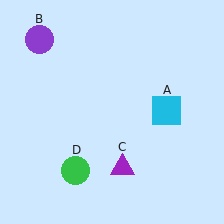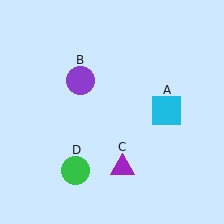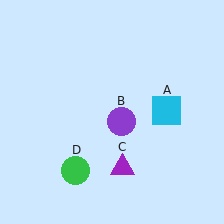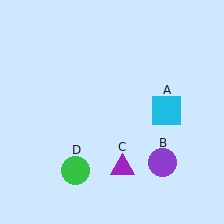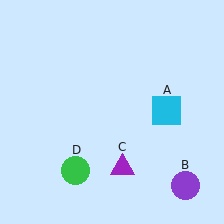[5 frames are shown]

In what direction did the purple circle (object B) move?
The purple circle (object B) moved down and to the right.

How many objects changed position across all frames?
1 object changed position: purple circle (object B).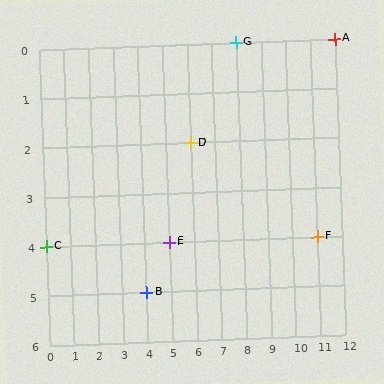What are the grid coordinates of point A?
Point A is at grid coordinates (12, 0).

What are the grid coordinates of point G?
Point G is at grid coordinates (8, 0).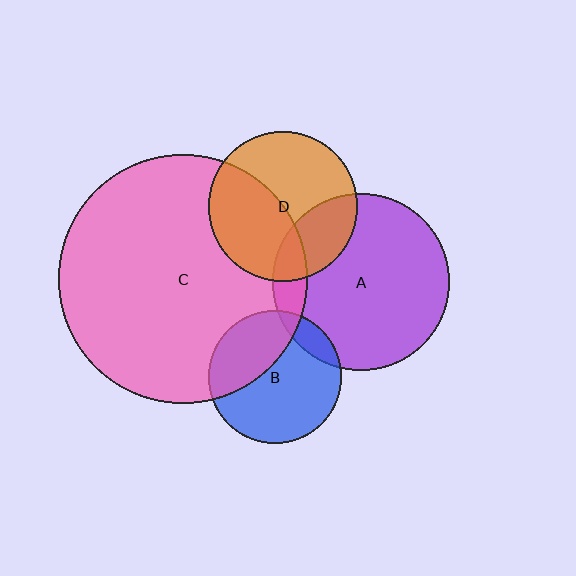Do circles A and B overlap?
Yes.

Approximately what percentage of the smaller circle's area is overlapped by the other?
Approximately 10%.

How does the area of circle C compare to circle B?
Approximately 3.5 times.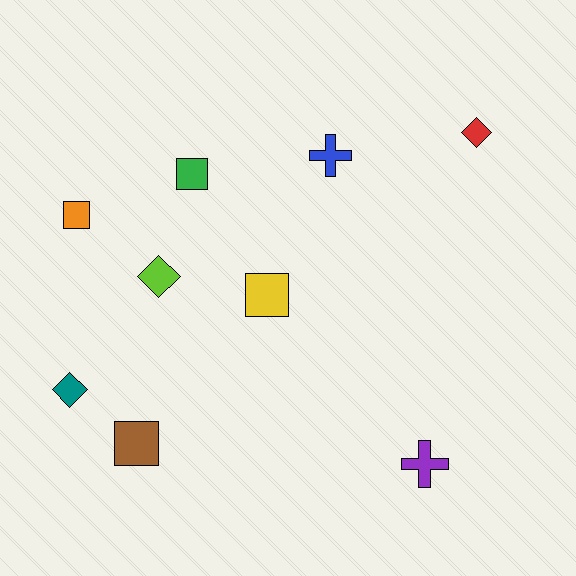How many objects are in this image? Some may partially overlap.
There are 9 objects.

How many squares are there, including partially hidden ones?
There are 4 squares.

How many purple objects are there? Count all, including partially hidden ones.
There is 1 purple object.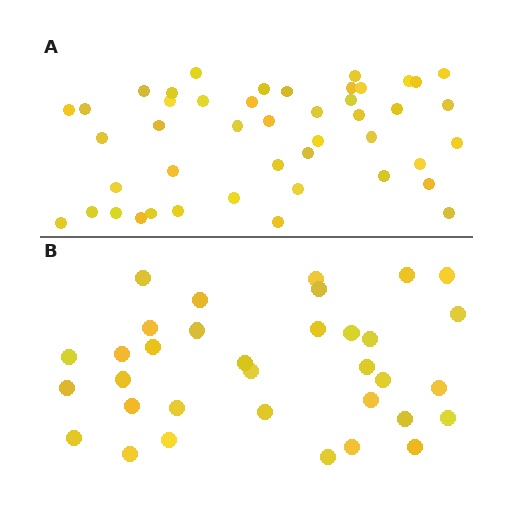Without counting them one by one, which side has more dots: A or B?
Region A (the top region) has more dots.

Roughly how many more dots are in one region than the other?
Region A has roughly 12 or so more dots than region B.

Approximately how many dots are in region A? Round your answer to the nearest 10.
About 40 dots. (The exact count is 45, which rounds to 40.)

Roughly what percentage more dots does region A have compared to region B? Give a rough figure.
About 30% more.